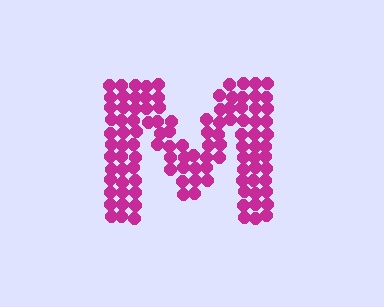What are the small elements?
The small elements are circles.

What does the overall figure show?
The overall figure shows the letter M.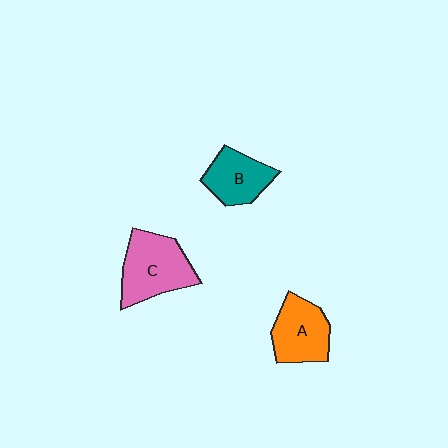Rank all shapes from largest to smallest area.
From largest to smallest: C (pink), A (orange), B (teal).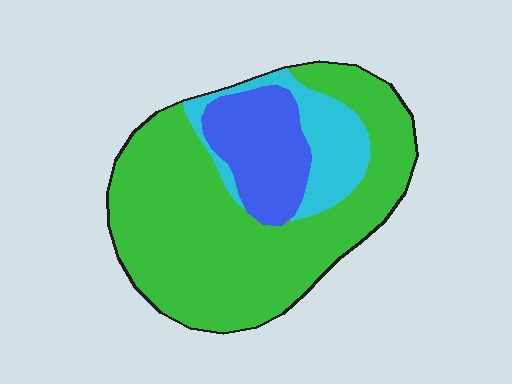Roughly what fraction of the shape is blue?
Blue covers roughly 20% of the shape.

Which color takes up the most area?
Green, at roughly 70%.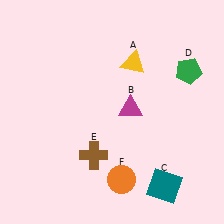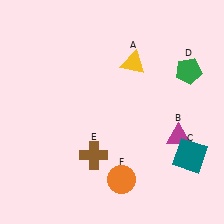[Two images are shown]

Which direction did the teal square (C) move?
The teal square (C) moved up.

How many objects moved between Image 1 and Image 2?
2 objects moved between the two images.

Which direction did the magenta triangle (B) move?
The magenta triangle (B) moved right.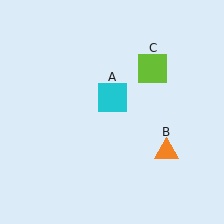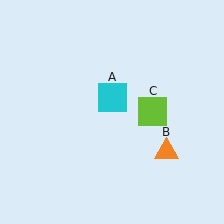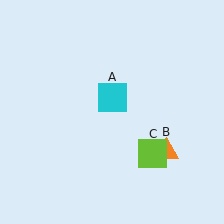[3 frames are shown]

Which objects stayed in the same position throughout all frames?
Cyan square (object A) and orange triangle (object B) remained stationary.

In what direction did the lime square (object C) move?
The lime square (object C) moved down.